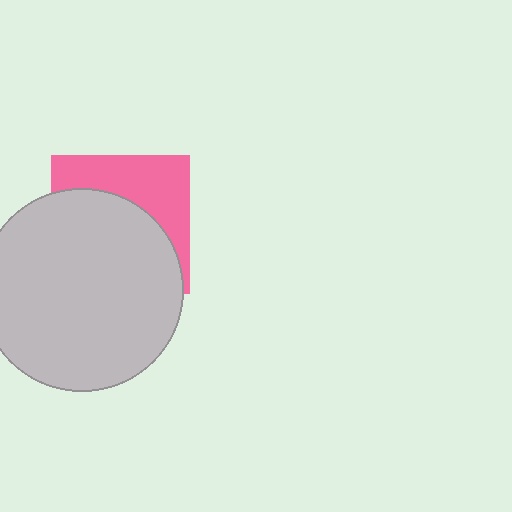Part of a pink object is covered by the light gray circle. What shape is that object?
It is a square.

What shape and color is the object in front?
The object in front is a light gray circle.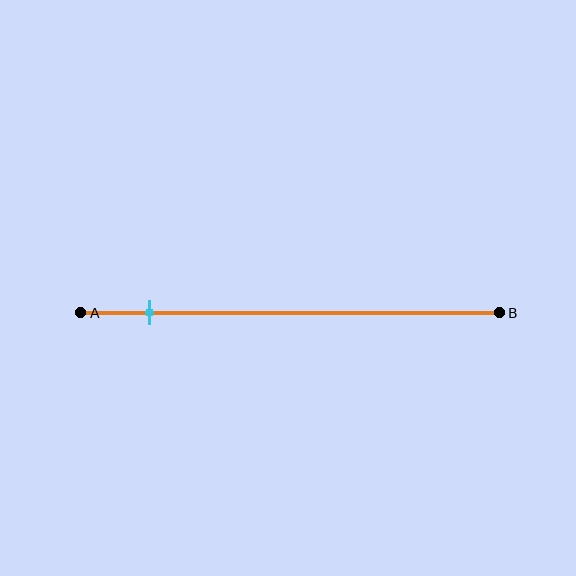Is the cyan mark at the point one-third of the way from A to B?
No, the mark is at about 15% from A, not at the 33% one-third point.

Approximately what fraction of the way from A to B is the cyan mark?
The cyan mark is approximately 15% of the way from A to B.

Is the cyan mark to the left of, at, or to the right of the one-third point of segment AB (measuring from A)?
The cyan mark is to the left of the one-third point of segment AB.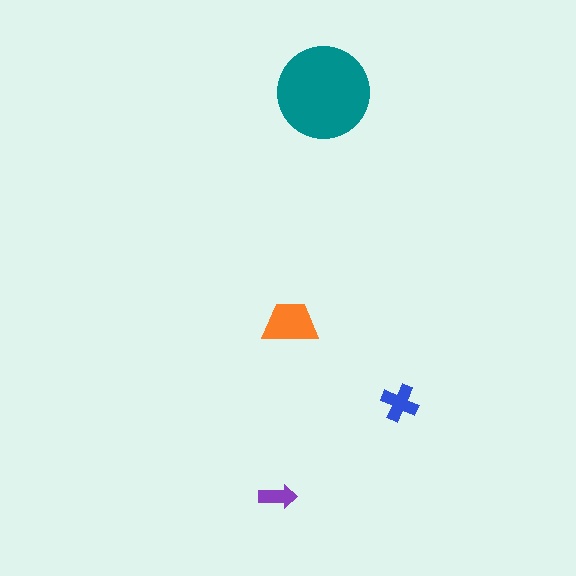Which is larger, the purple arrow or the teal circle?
The teal circle.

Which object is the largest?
The teal circle.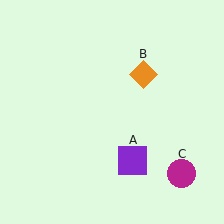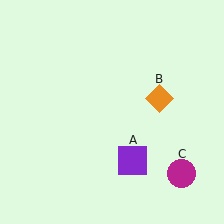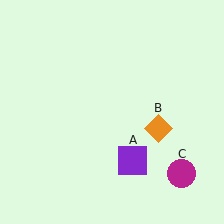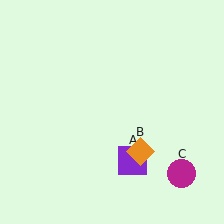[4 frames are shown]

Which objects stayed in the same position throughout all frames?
Purple square (object A) and magenta circle (object C) remained stationary.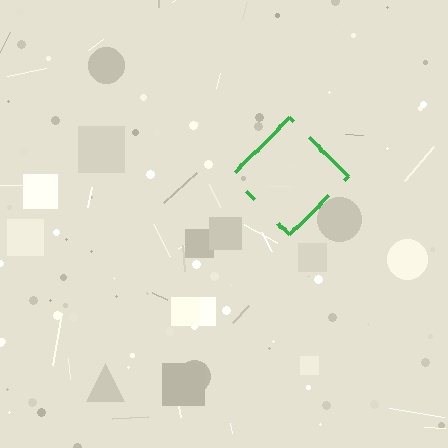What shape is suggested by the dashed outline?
The dashed outline suggests a diamond.